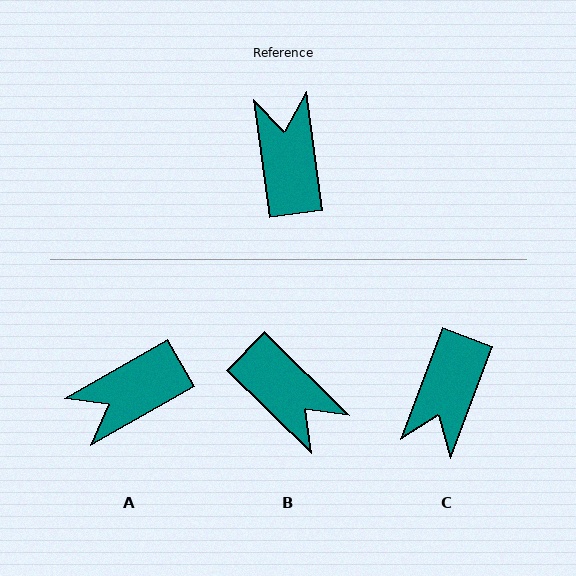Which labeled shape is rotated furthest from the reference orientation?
C, about 152 degrees away.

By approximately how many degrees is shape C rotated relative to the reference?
Approximately 152 degrees counter-clockwise.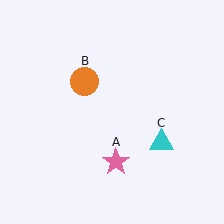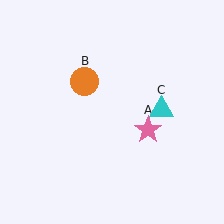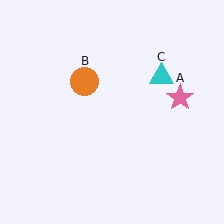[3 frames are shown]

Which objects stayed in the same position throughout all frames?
Orange circle (object B) remained stationary.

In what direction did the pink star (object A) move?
The pink star (object A) moved up and to the right.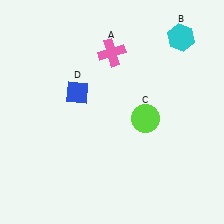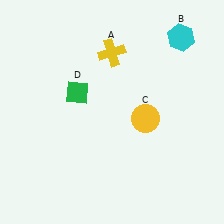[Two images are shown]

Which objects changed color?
A changed from pink to yellow. C changed from lime to yellow. D changed from blue to green.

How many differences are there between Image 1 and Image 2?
There are 3 differences between the two images.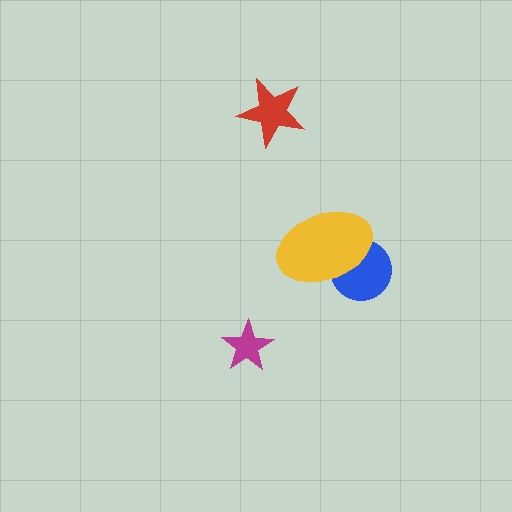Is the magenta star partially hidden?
No, no other shape covers it.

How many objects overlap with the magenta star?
0 objects overlap with the magenta star.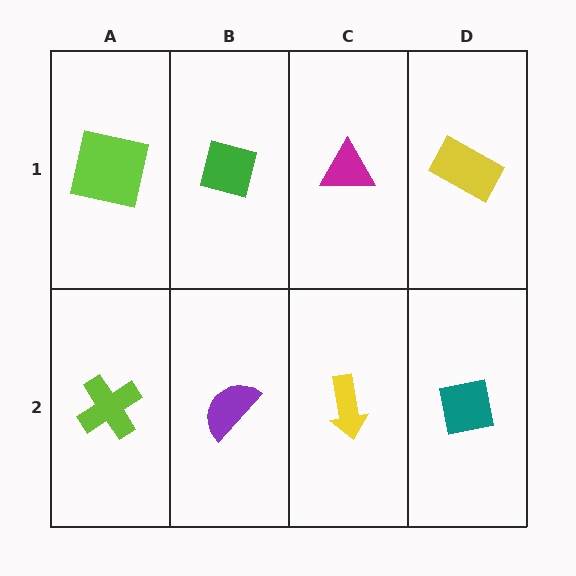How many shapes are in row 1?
4 shapes.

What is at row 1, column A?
A lime square.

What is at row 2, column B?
A purple semicircle.